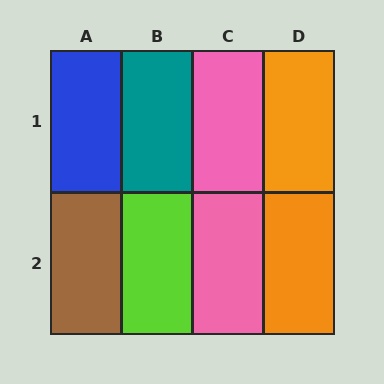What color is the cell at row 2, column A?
Brown.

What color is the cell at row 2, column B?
Lime.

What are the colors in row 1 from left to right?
Blue, teal, pink, orange.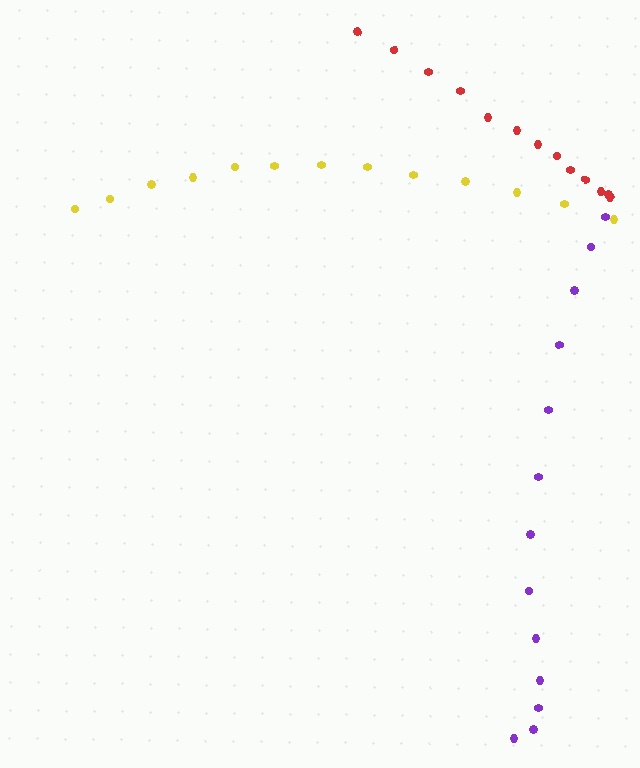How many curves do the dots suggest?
There are 3 distinct paths.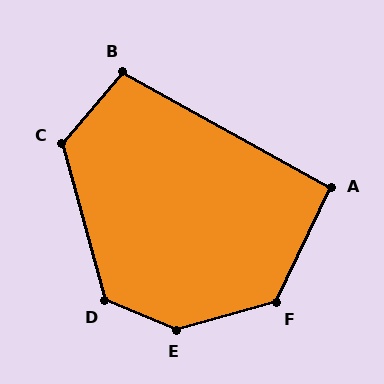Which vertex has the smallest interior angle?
A, at approximately 94 degrees.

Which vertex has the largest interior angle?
E, at approximately 142 degrees.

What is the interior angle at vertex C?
Approximately 124 degrees (obtuse).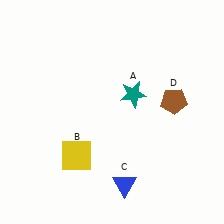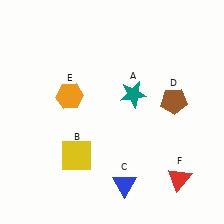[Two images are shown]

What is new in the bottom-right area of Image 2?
A red triangle (F) was added in the bottom-right area of Image 2.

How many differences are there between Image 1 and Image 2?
There are 2 differences between the two images.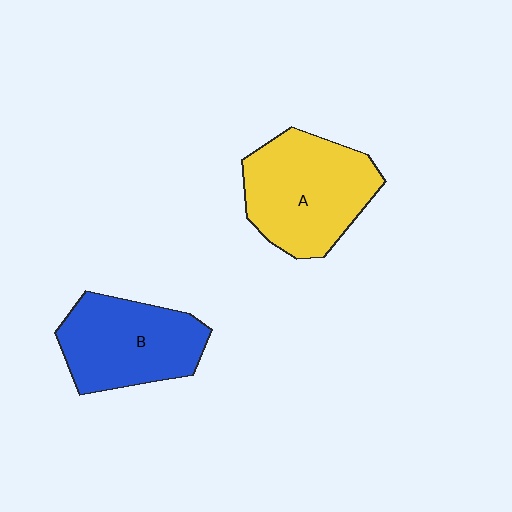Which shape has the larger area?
Shape A (yellow).